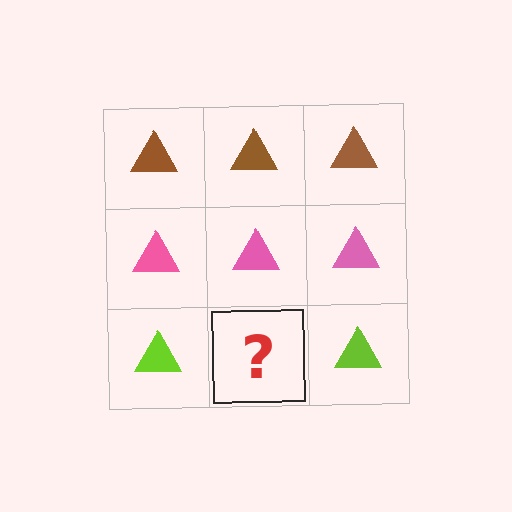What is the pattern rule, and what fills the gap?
The rule is that each row has a consistent color. The gap should be filled with a lime triangle.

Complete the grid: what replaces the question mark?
The question mark should be replaced with a lime triangle.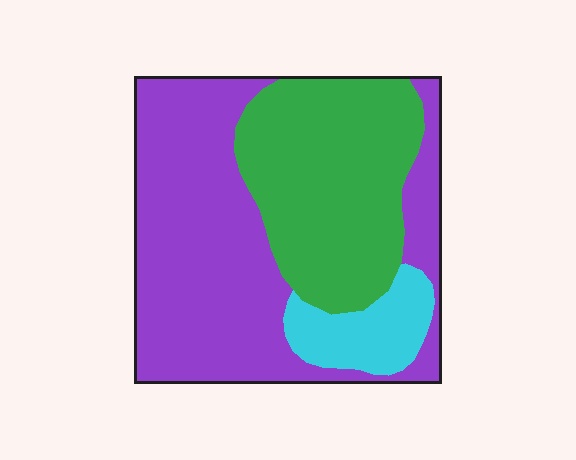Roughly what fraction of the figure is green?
Green covers 36% of the figure.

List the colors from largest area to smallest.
From largest to smallest: purple, green, cyan.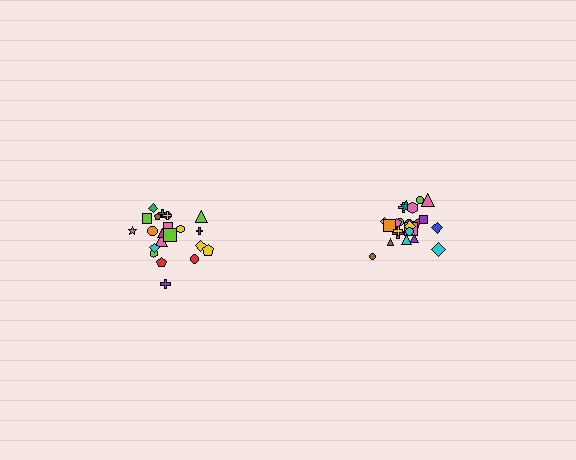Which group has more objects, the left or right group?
The right group.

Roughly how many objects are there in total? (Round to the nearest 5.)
Roughly 45 objects in total.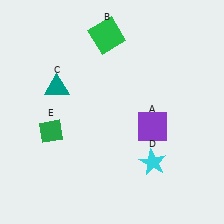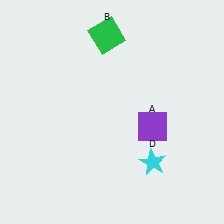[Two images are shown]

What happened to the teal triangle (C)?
The teal triangle (C) was removed in Image 2. It was in the top-left area of Image 1.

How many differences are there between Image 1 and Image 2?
There are 2 differences between the two images.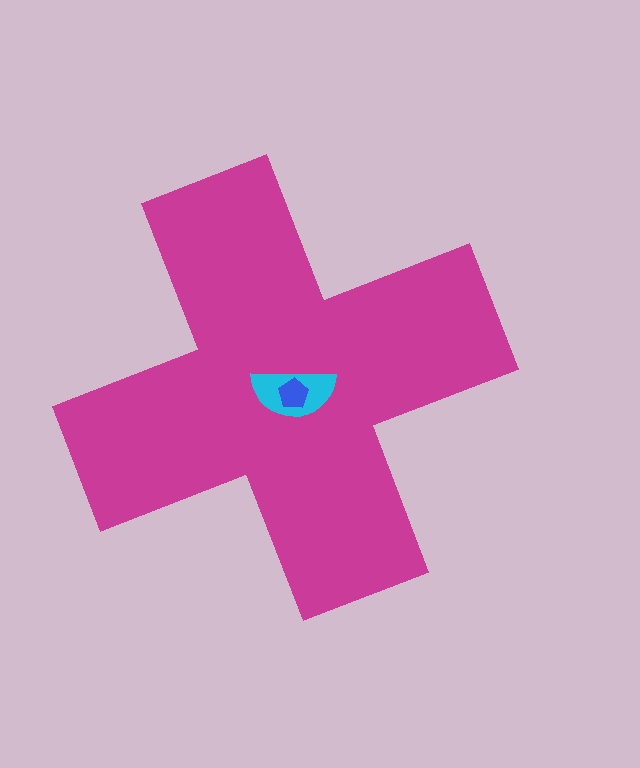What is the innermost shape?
The blue pentagon.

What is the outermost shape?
The magenta cross.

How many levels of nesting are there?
3.